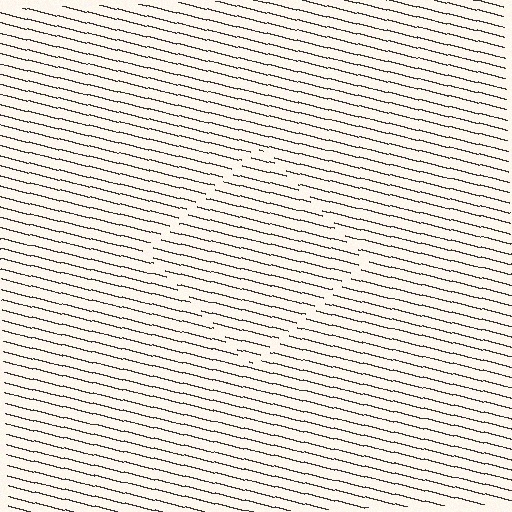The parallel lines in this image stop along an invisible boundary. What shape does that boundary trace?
An illusory square. The interior of the shape contains the same grating, shifted by half a period — the contour is defined by the phase discontinuity where line-ends from the inner and outer gratings abut.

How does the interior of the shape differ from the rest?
The interior of the shape contains the same grating, shifted by half a period — the contour is defined by the phase discontinuity where line-ends from the inner and outer gratings abut.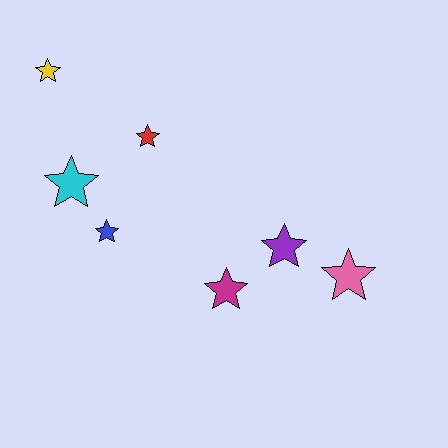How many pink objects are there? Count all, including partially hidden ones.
There is 1 pink object.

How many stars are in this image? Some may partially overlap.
There are 7 stars.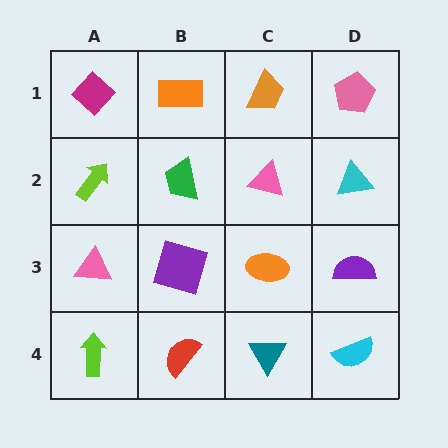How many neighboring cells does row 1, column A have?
2.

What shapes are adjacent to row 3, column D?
A cyan triangle (row 2, column D), a cyan semicircle (row 4, column D), an orange ellipse (row 3, column C).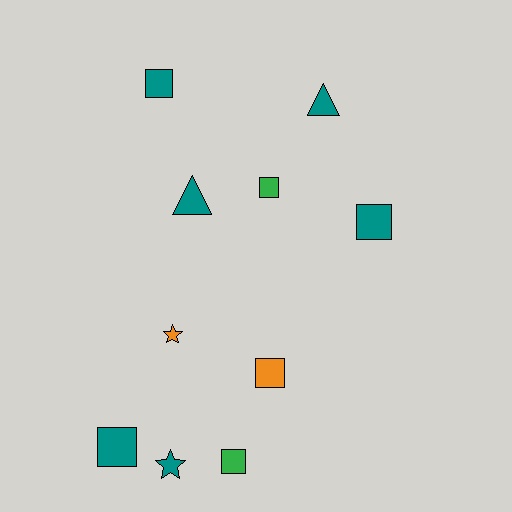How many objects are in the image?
There are 10 objects.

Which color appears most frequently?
Teal, with 6 objects.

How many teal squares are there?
There are 3 teal squares.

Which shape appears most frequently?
Square, with 6 objects.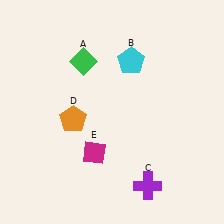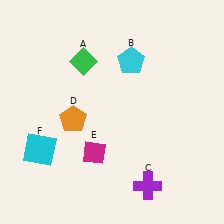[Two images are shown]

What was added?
A cyan square (F) was added in Image 2.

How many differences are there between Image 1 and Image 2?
There is 1 difference between the two images.